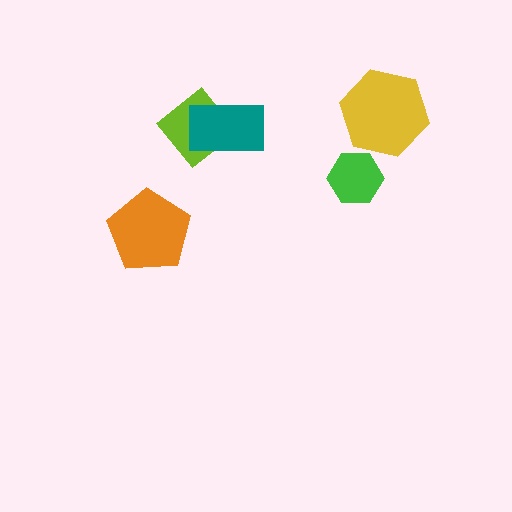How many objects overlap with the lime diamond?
1 object overlaps with the lime diamond.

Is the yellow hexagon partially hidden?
No, no other shape covers it.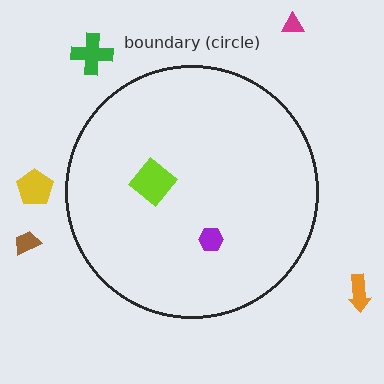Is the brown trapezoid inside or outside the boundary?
Outside.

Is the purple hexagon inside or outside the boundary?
Inside.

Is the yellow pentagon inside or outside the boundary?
Outside.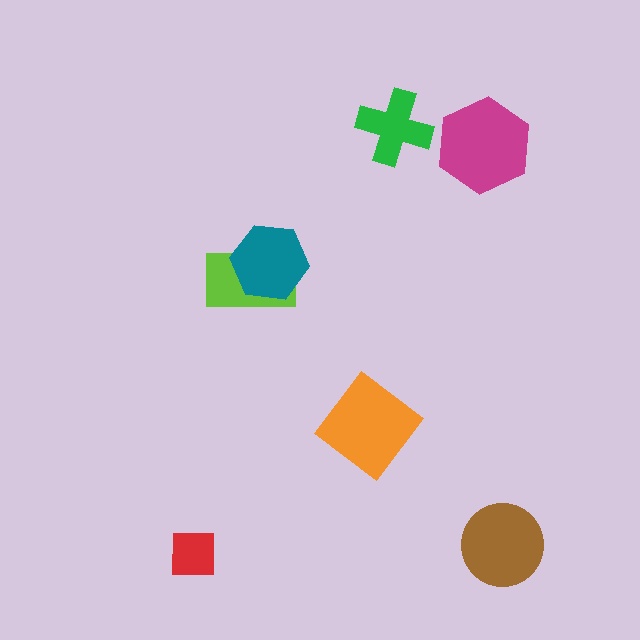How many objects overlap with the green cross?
0 objects overlap with the green cross.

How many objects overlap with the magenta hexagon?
0 objects overlap with the magenta hexagon.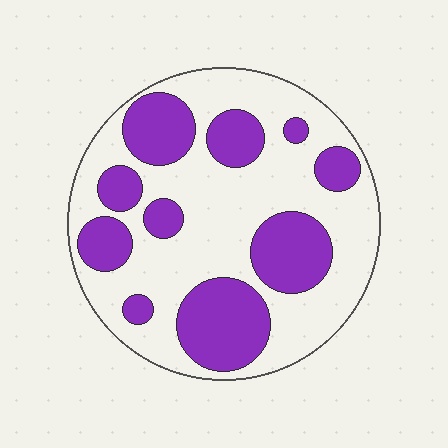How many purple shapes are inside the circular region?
10.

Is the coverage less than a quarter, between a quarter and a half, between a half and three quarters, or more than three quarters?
Between a quarter and a half.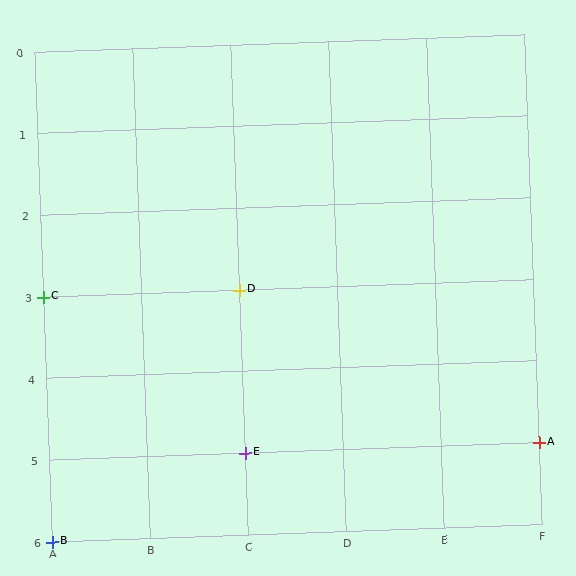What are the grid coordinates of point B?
Point B is at grid coordinates (A, 6).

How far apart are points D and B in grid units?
Points D and B are 2 columns and 3 rows apart (about 3.6 grid units diagonally).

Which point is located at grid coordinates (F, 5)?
Point A is at (F, 5).